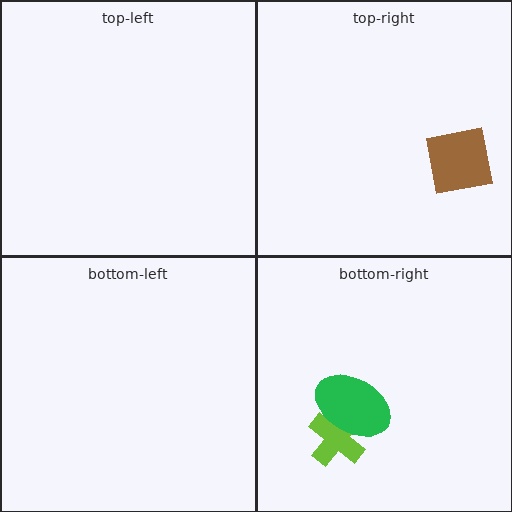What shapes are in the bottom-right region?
The lime cross, the green ellipse.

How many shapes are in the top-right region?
1.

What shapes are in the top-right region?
The brown square.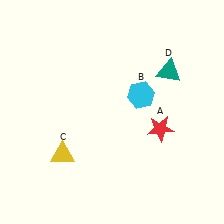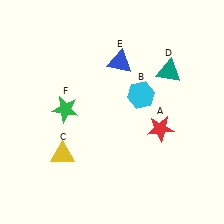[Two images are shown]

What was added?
A blue triangle (E), a green star (F) were added in Image 2.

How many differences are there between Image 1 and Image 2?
There are 2 differences between the two images.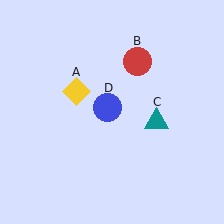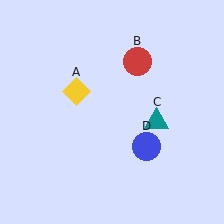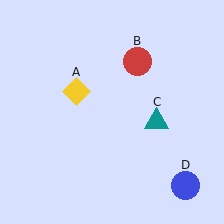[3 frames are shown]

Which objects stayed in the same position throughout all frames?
Yellow diamond (object A) and red circle (object B) and teal triangle (object C) remained stationary.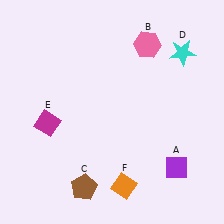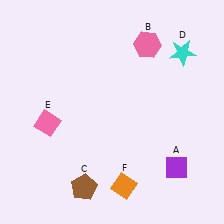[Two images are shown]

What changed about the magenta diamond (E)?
In Image 1, E is magenta. In Image 2, it changed to pink.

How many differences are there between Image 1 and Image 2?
There is 1 difference between the two images.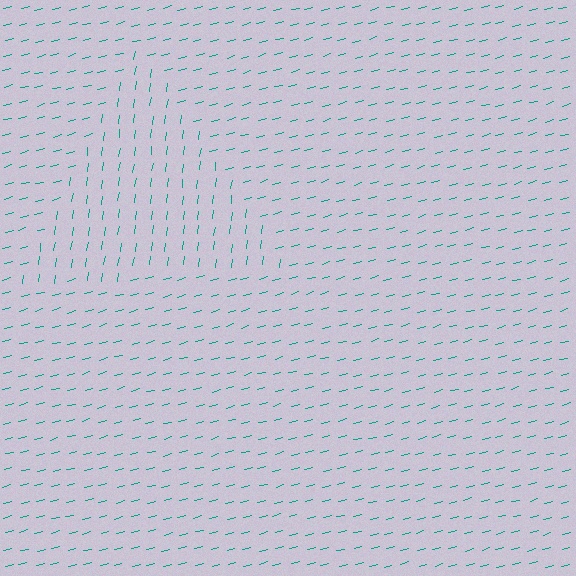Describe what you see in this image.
The image is filled with small teal line segments. A triangle region in the image has lines oriented differently from the surrounding lines, creating a visible texture boundary.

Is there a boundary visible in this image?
Yes, there is a texture boundary formed by a change in line orientation.